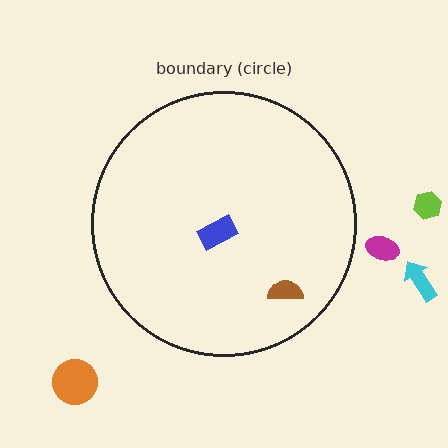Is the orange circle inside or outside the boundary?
Outside.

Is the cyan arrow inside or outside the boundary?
Outside.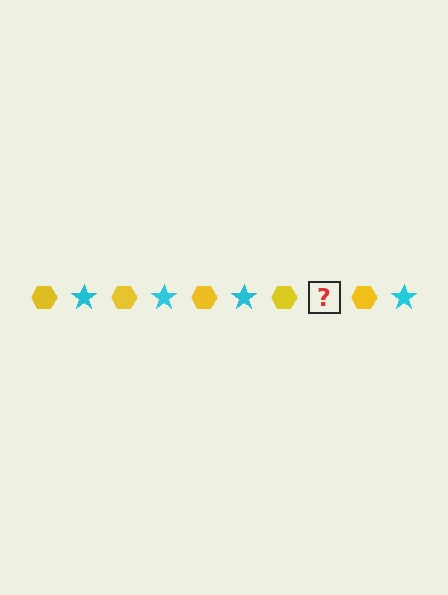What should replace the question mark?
The question mark should be replaced with a cyan star.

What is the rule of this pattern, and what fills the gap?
The rule is that the pattern alternates between yellow hexagon and cyan star. The gap should be filled with a cyan star.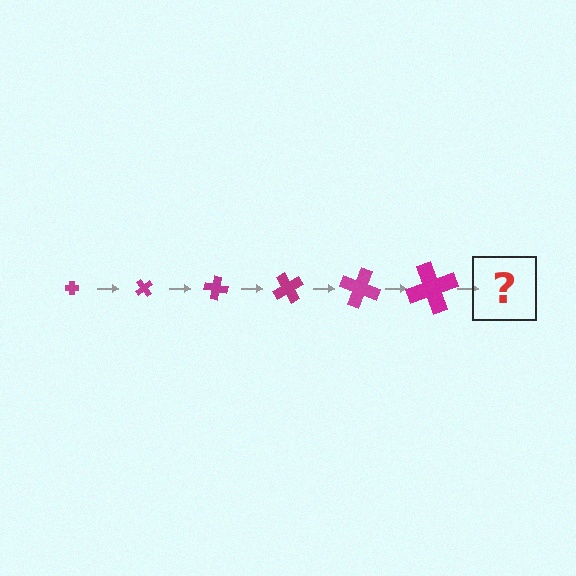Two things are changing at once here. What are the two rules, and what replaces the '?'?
The two rules are that the cross grows larger each step and it rotates 50 degrees each step. The '?' should be a cross, larger than the previous one and rotated 300 degrees from the start.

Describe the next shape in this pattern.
It should be a cross, larger than the previous one and rotated 300 degrees from the start.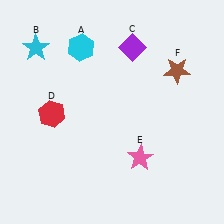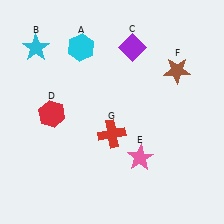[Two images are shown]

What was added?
A red cross (G) was added in Image 2.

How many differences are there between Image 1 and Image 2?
There is 1 difference between the two images.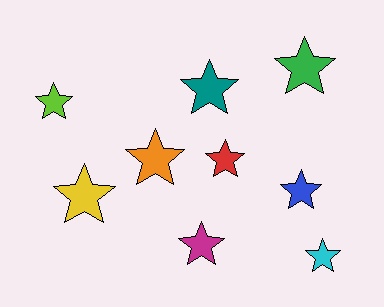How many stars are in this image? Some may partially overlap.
There are 9 stars.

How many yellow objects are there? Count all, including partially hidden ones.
There is 1 yellow object.